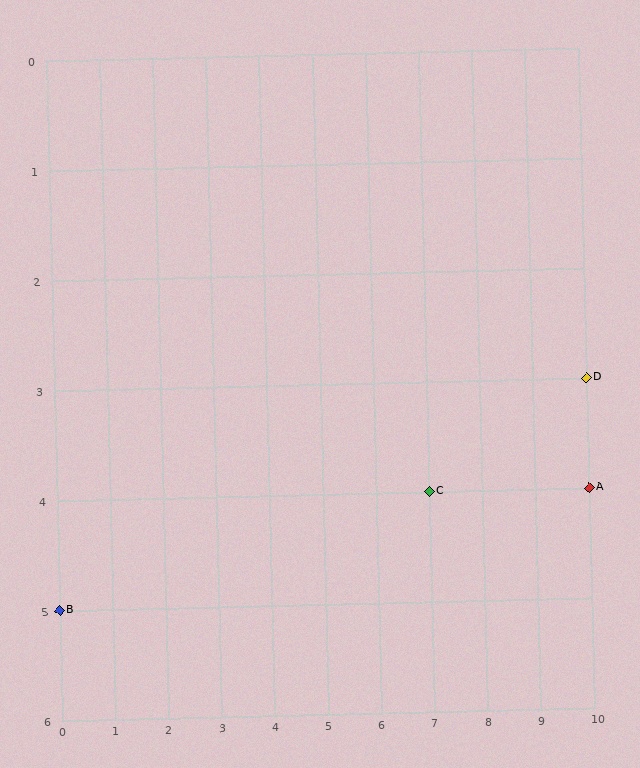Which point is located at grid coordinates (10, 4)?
Point A is at (10, 4).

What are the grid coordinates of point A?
Point A is at grid coordinates (10, 4).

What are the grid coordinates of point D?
Point D is at grid coordinates (10, 3).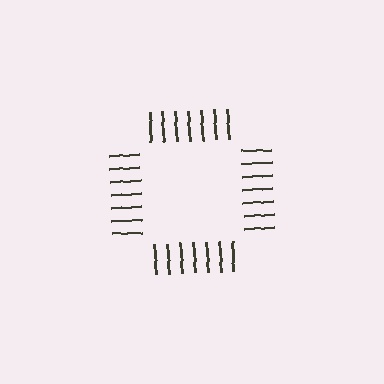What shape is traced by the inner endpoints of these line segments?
An illusory square — the line segments terminate on its edges but no continuous stroke is drawn.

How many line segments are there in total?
28 — 7 along each of the 4 edges.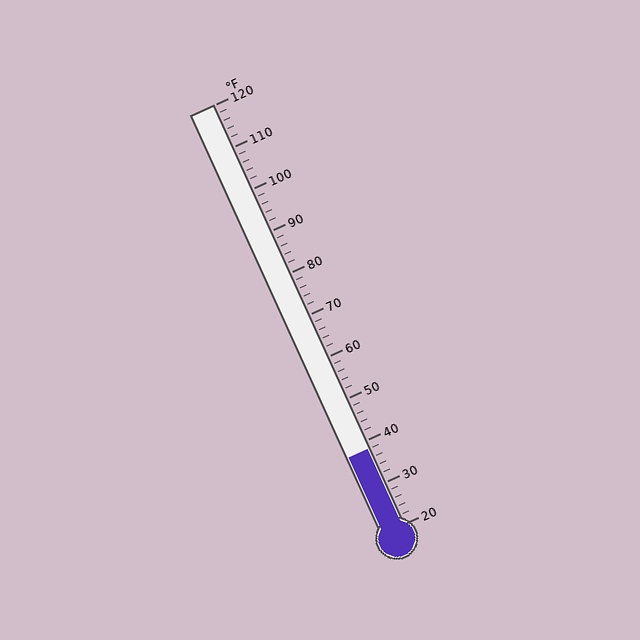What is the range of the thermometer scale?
The thermometer scale ranges from 20°F to 120°F.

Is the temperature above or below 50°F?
The temperature is below 50°F.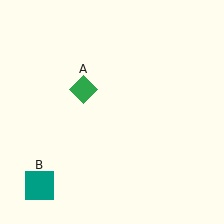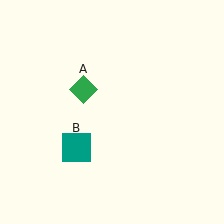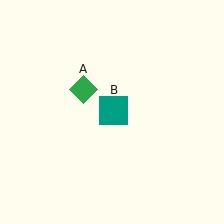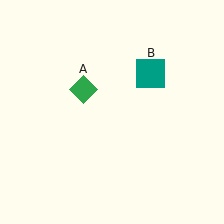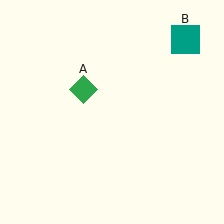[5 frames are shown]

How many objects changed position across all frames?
1 object changed position: teal square (object B).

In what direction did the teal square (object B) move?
The teal square (object B) moved up and to the right.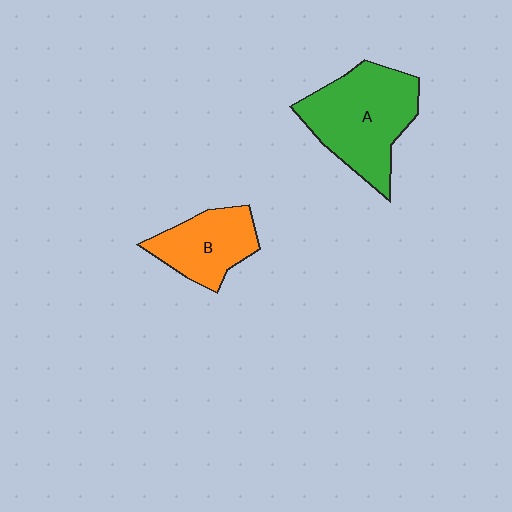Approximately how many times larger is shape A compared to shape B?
Approximately 1.6 times.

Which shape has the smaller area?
Shape B (orange).